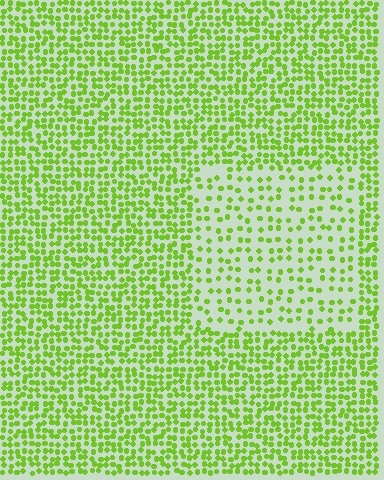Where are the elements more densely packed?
The elements are more densely packed outside the rectangle boundary.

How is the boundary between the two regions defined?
The boundary is defined by a change in element density (approximately 2.2x ratio). All elements are the same color, size, and shape.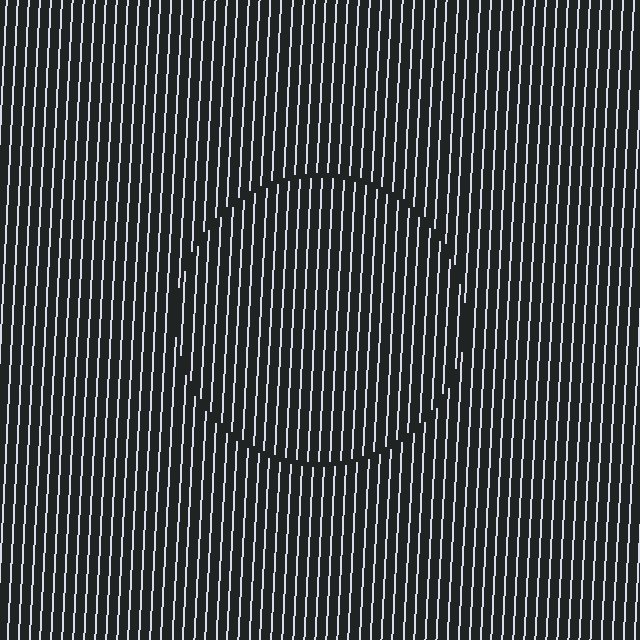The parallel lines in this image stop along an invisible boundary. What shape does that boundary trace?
An illusory circle. The interior of the shape contains the same grating, shifted by half a period — the contour is defined by the phase discontinuity where line-ends from the inner and outer gratings abut.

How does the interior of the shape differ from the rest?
The interior of the shape contains the same grating, shifted by half a period — the contour is defined by the phase discontinuity where line-ends from the inner and outer gratings abut.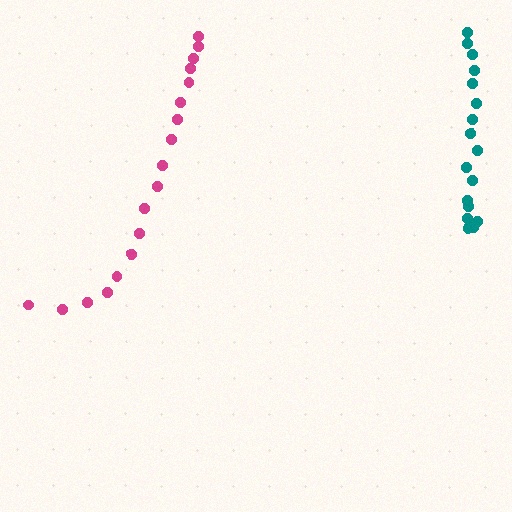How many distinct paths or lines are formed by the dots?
There are 2 distinct paths.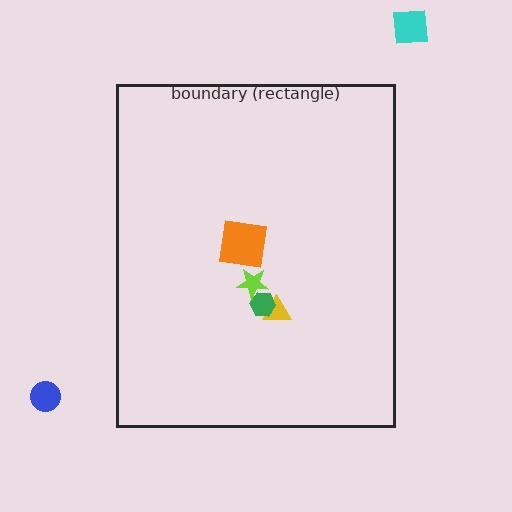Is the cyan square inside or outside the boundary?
Outside.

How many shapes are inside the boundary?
4 inside, 2 outside.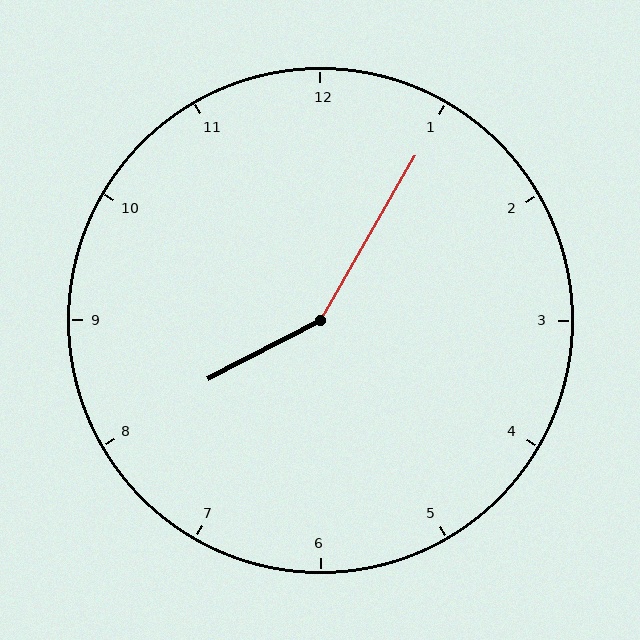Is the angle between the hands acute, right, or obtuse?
It is obtuse.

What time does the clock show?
8:05.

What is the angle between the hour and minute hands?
Approximately 148 degrees.